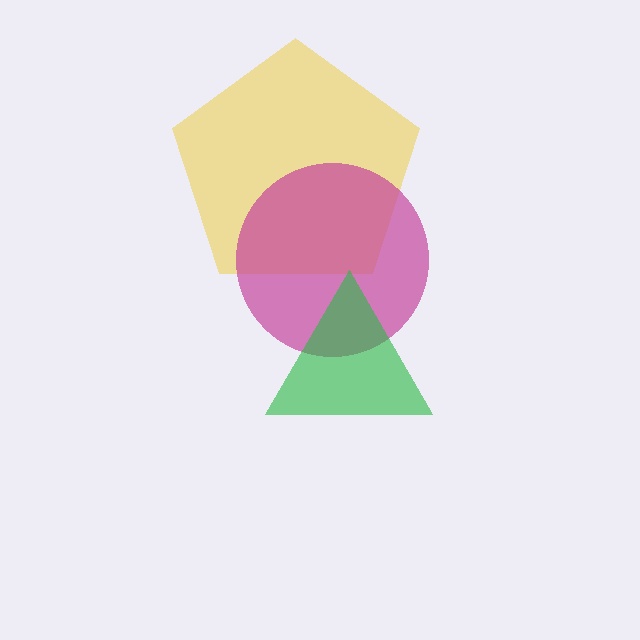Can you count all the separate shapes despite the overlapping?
Yes, there are 3 separate shapes.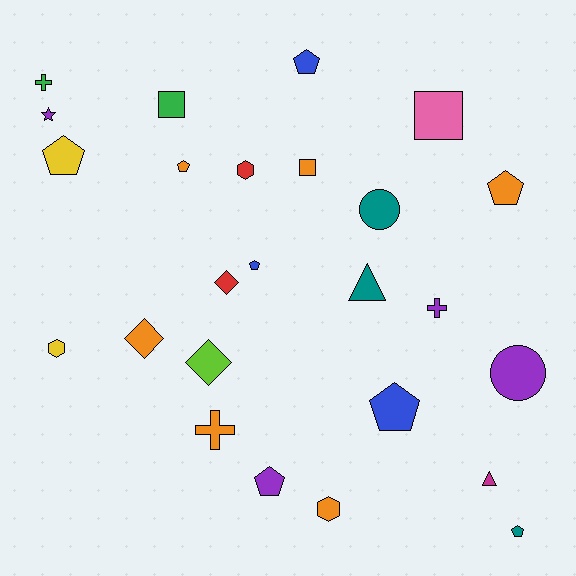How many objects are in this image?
There are 25 objects.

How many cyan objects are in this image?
There are no cyan objects.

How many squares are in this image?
There are 3 squares.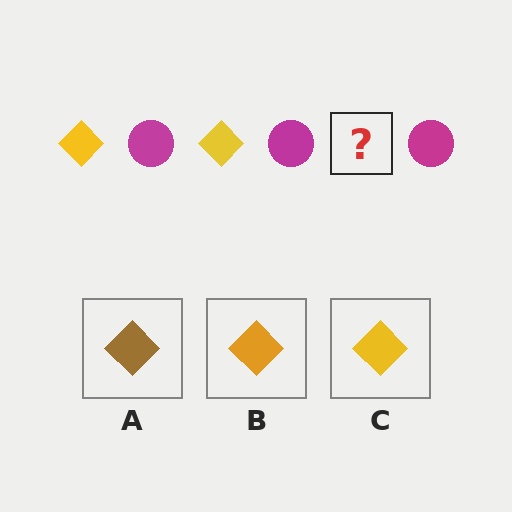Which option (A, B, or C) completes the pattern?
C.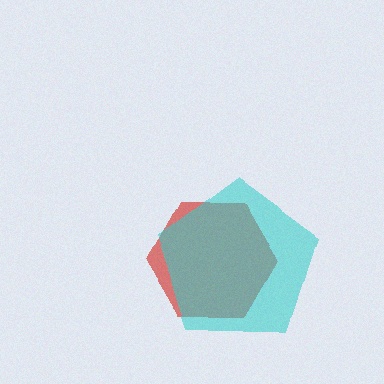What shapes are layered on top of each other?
The layered shapes are: a red hexagon, a cyan pentagon.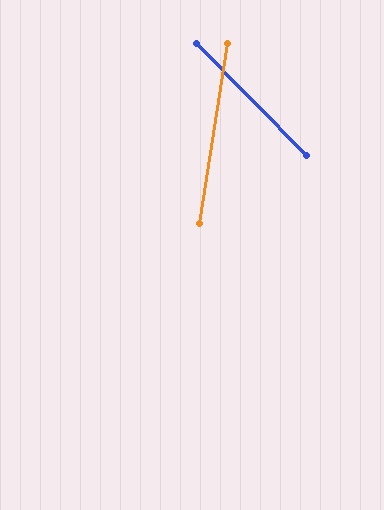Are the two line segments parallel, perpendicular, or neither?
Neither parallel nor perpendicular — they differ by about 53°.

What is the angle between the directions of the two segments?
Approximately 53 degrees.